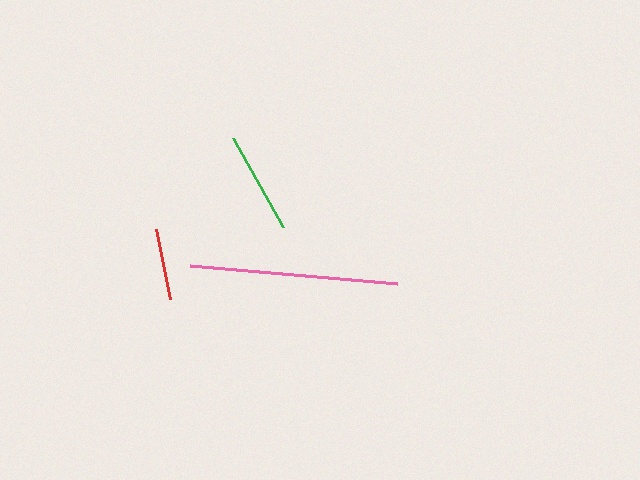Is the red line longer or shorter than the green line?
The green line is longer than the red line.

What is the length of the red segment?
The red segment is approximately 71 pixels long.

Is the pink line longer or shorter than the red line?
The pink line is longer than the red line.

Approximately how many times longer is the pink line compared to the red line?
The pink line is approximately 2.9 times the length of the red line.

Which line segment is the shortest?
The red line is the shortest at approximately 71 pixels.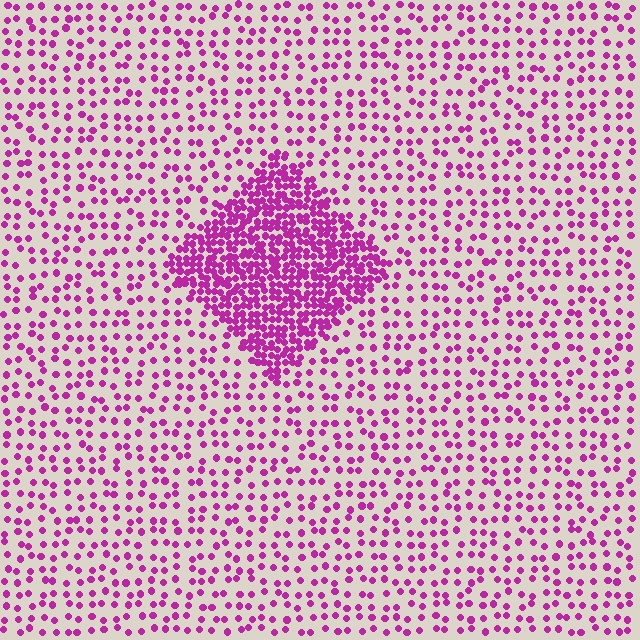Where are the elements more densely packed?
The elements are more densely packed inside the diamond boundary.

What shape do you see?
I see a diamond.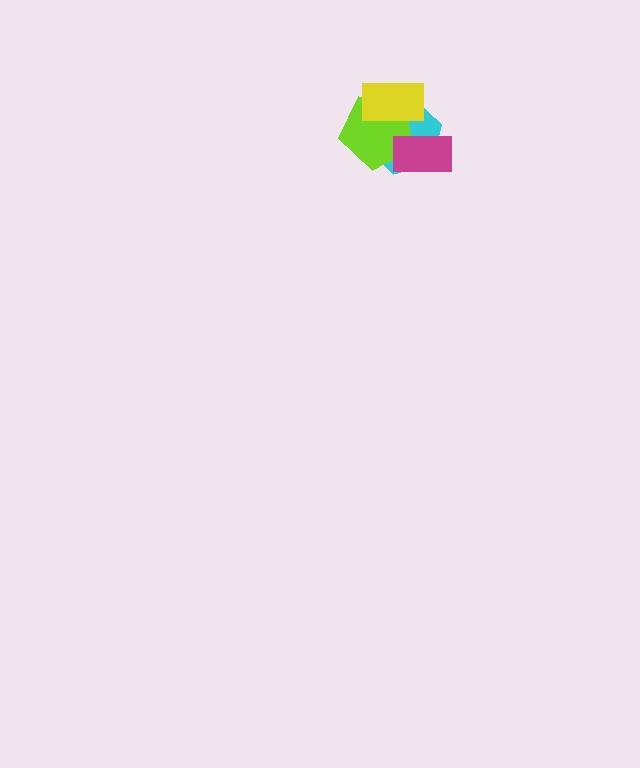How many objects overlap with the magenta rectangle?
2 objects overlap with the magenta rectangle.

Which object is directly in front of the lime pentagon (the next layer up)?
The magenta rectangle is directly in front of the lime pentagon.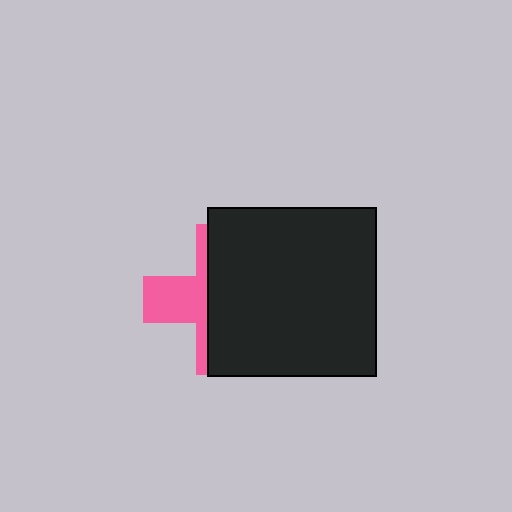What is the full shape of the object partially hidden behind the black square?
The partially hidden object is a pink cross.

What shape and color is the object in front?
The object in front is a black square.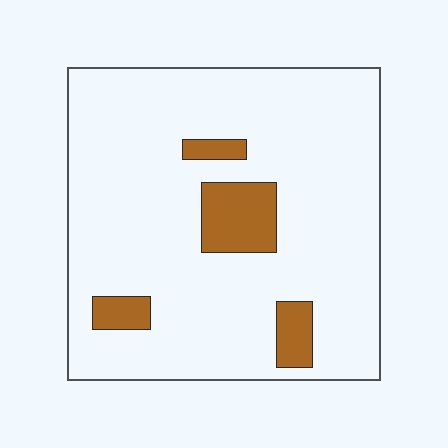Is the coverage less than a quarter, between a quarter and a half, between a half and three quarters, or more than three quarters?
Less than a quarter.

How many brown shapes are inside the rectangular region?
4.